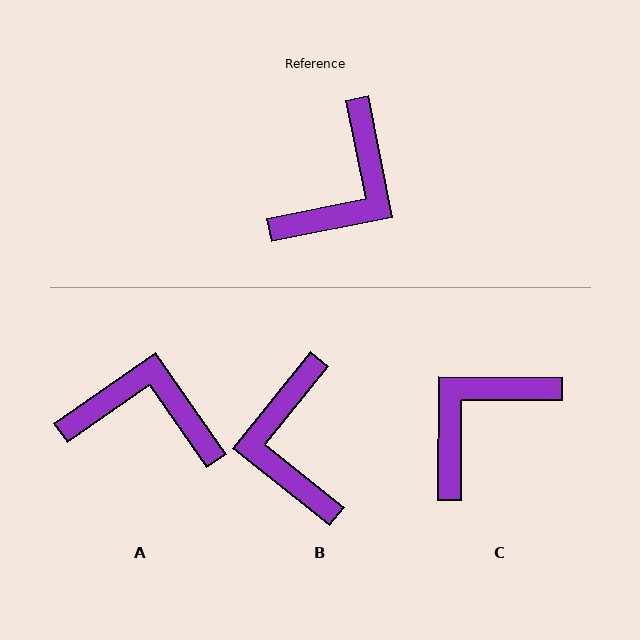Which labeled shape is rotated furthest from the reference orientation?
C, about 168 degrees away.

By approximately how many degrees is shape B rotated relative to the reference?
Approximately 140 degrees clockwise.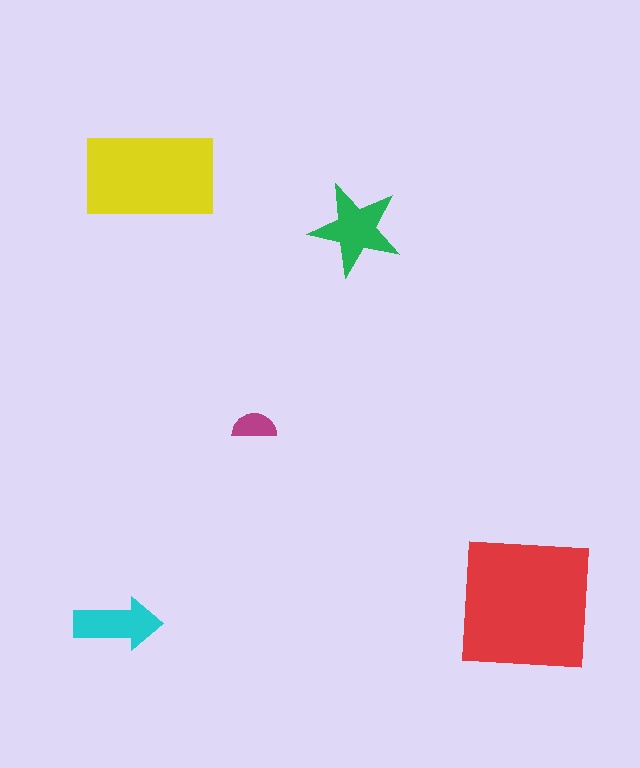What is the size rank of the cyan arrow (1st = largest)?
4th.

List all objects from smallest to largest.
The magenta semicircle, the cyan arrow, the green star, the yellow rectangle, the red square.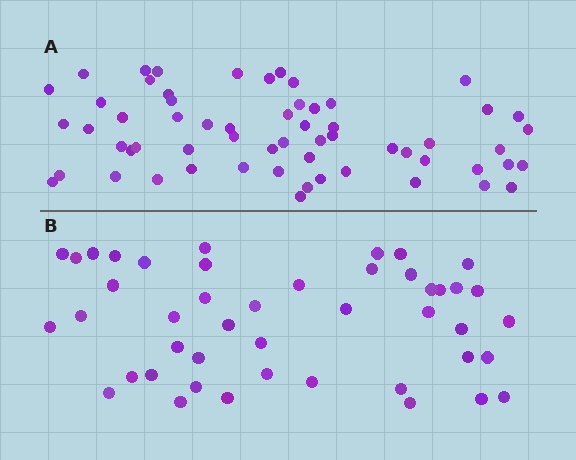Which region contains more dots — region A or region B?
Region A (the top region) has more dots.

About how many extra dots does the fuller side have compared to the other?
Region A has approximately 15 more dots than region B.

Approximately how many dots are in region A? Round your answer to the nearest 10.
About 60 dots.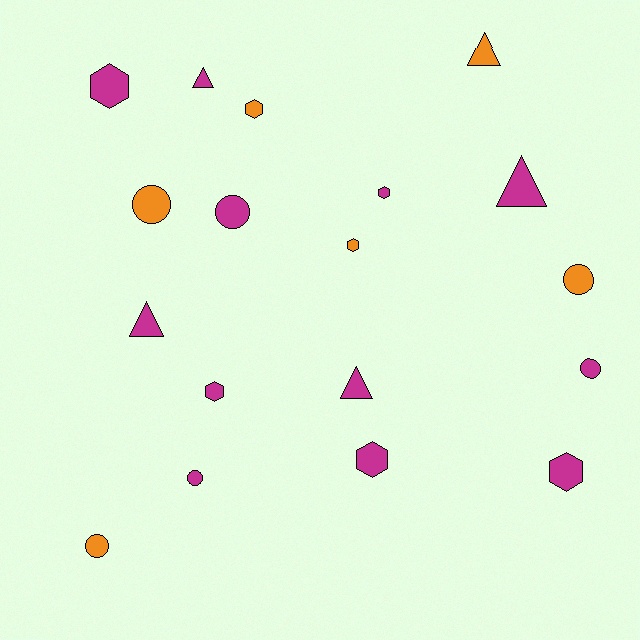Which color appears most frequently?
Magenta, with 12 objects.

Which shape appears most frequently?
Hexagon, with 7 objects.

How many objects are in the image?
There are 18 objects.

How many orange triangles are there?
There is 1 orange triangle.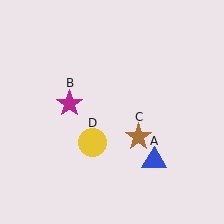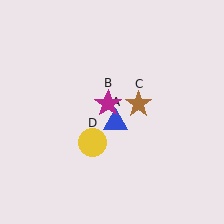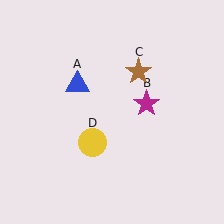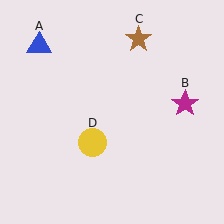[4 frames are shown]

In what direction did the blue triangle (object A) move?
The blue triangle (object A) moved up and to the left.